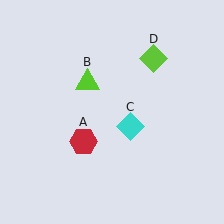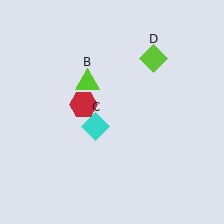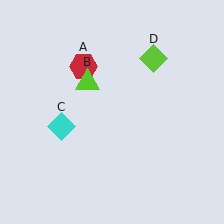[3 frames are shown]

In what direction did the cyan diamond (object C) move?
The cyan diamond (object C) moved left.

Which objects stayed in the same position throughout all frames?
Lime triangle (object B) and lime diamond (object D) remained stationary.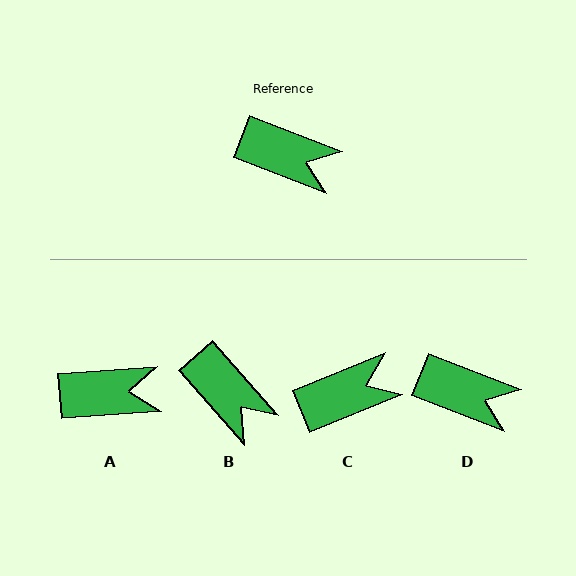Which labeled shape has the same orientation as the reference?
D.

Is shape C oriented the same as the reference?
No, it is off by about 44 degrees.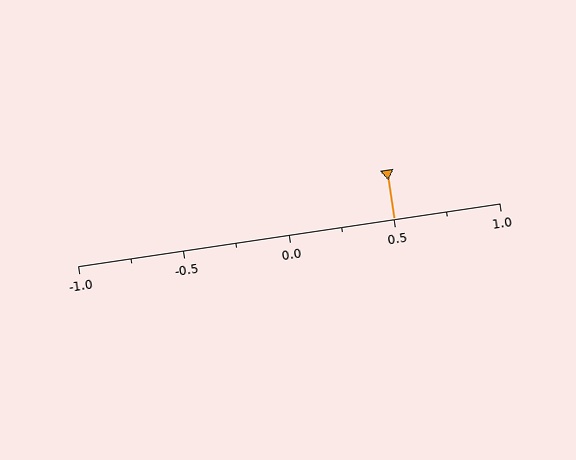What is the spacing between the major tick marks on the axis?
The major ticks are spaced 0.5 apart.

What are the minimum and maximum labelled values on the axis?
The axis runs from -1.0 to 1.0.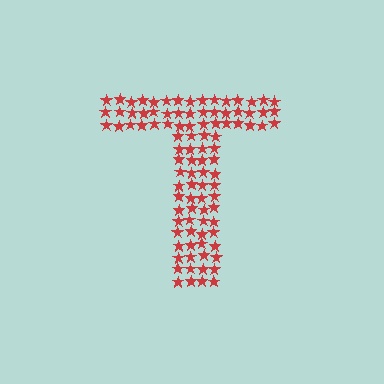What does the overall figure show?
The overall figure shows the letter T.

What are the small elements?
The small elements are stars.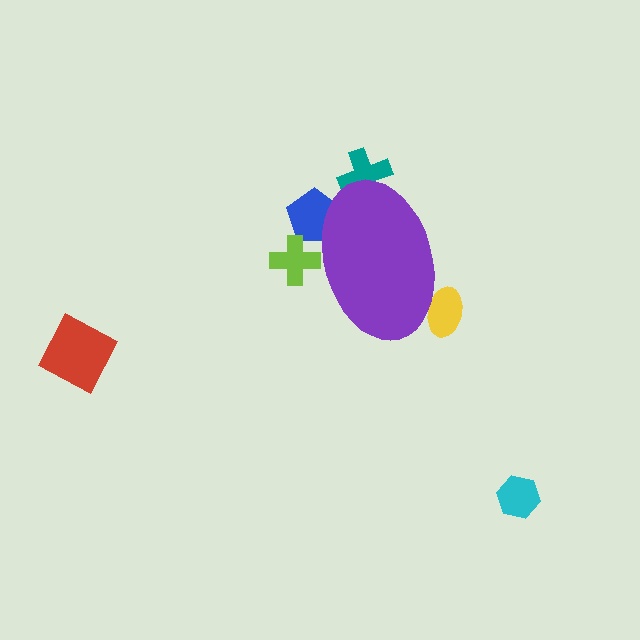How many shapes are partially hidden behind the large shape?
4 shapes are partially hidden.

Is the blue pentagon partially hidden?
Yes, the blue pentagon is partially hidden behind the purple ellipse.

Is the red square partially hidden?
No, the red square is fully visible.